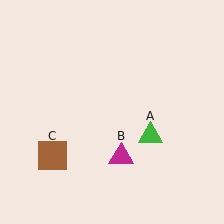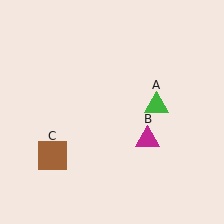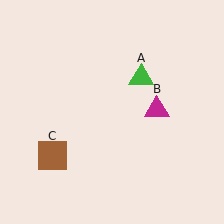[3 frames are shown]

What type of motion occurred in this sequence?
The green triangle (object A), magenta triangle (object B) rotated counterclockwise around the center of the scene.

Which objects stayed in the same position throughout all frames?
Brown square (object C) remained stationary.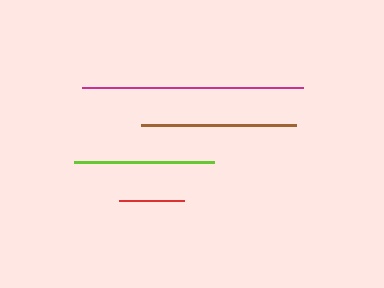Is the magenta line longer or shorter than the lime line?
The magenta line is longer than the lime line.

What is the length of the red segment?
The red segment is approximately 64 pixels long.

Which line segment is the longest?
The magenta line is the longest at approximately 220 pixels.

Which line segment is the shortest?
The red line is the shortest at approximately 64 pixels.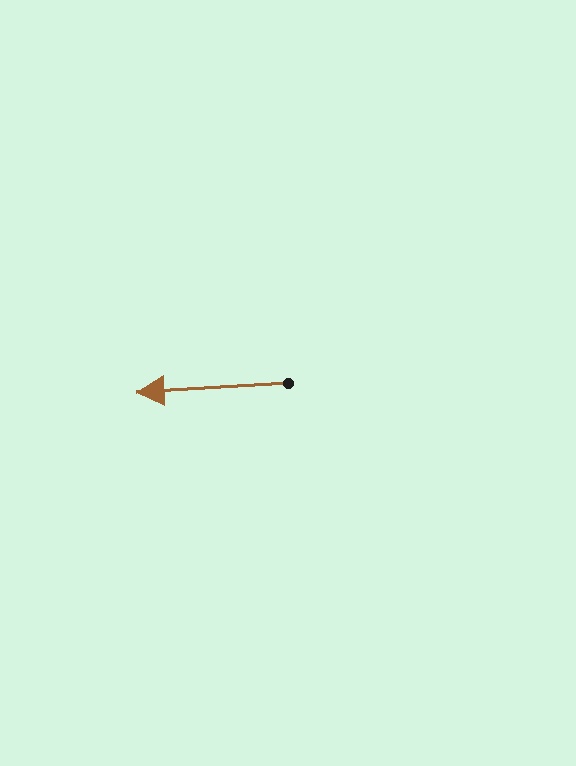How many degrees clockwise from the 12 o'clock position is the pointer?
Approximately 266 degrees.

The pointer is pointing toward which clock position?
Roughly 9 o'clock.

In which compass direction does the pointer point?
West.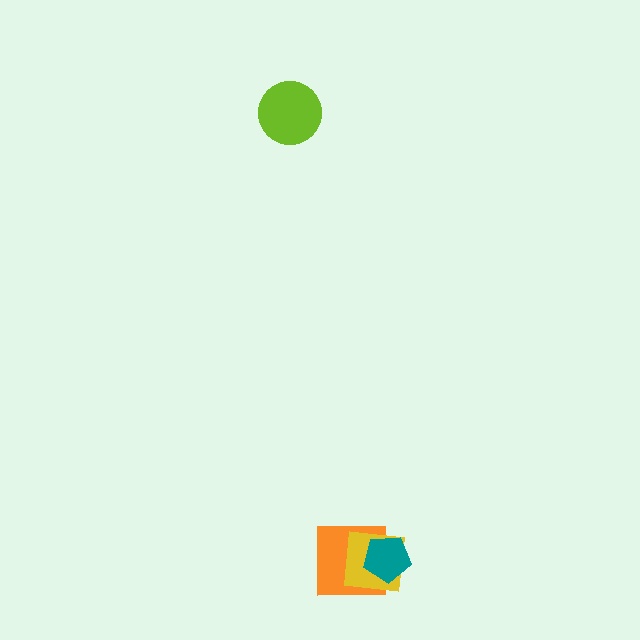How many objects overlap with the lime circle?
0 objects overlap with the lime circle.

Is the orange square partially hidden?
Yes, it is partially covered by another shape.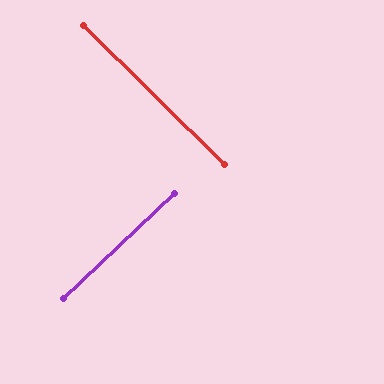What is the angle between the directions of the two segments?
Approximately 88 degrees.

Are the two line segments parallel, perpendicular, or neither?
Perpendicular — they meet at approximately 88°.